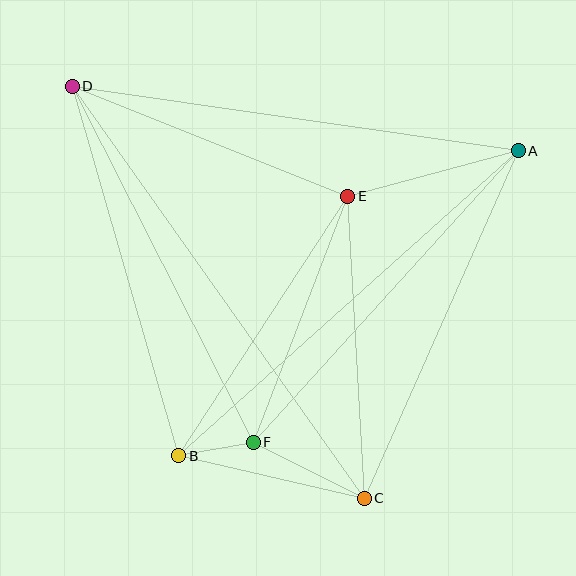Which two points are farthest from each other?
Points C and D are farthest from each other.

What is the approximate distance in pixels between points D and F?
The distance between D and F is approximately 399 pixels.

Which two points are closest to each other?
Points B and F are closest to each other.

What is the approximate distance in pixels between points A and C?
The distance between A and C is approximately 380 pixels.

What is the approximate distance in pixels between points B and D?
The distance between B and D is approximately 384 pixels.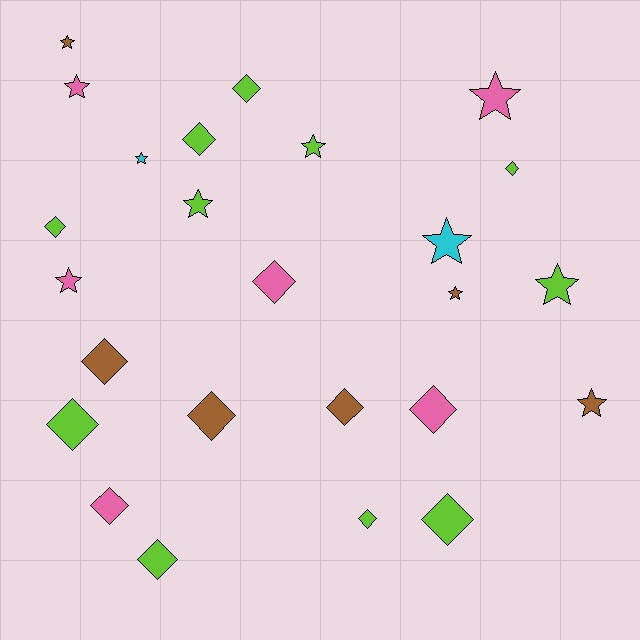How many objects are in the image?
There are 25 objects.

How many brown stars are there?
There are 3 brown stars.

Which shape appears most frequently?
Diamond, with 14 objects.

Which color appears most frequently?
Lime, with 11 objects.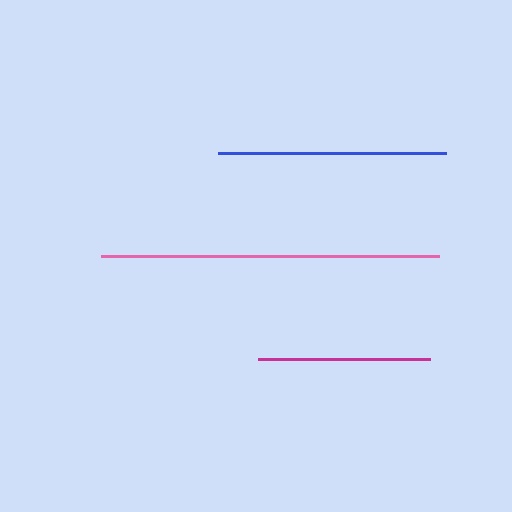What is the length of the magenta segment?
The magenta segment is approximately 172 pixels long.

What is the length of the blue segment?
The blue segment is approximately 227 pixels long.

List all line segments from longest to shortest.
From longest to shortest: pink, blue, magenta.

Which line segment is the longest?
The pink line is the longest at approximately 337 pixels.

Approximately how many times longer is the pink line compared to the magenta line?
The pink line is approximately 2.0 times the length of the magenta line.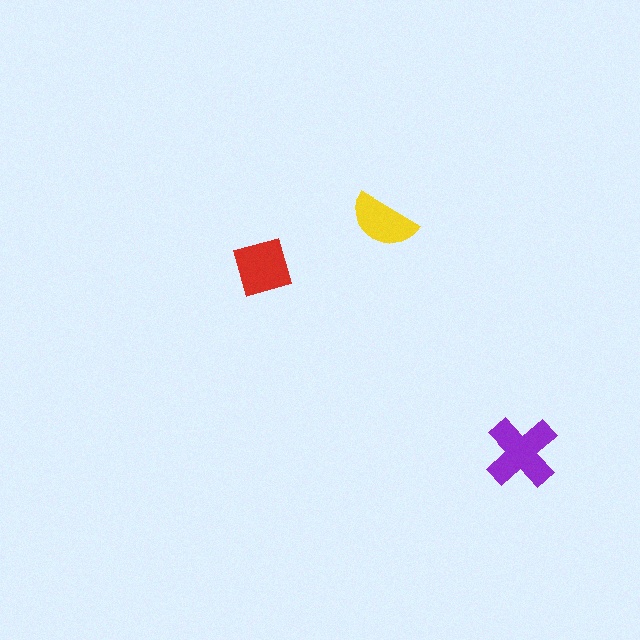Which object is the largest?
The purple cross.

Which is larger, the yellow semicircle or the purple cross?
The purple cross.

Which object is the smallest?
The yellow semicircle.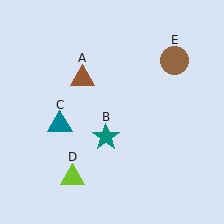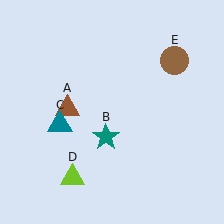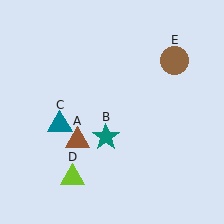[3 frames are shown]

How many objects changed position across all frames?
1 object changed position: brown triangle (object A).